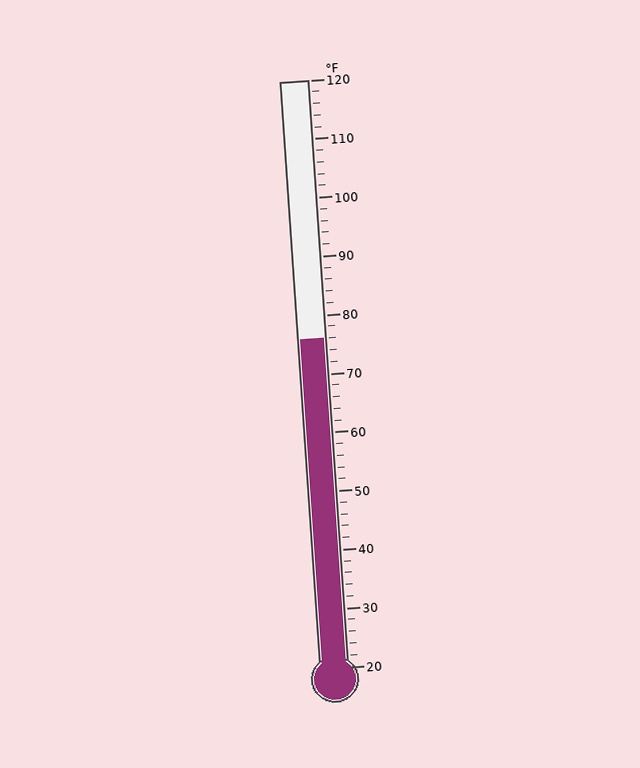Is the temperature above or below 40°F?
The temperature is above 40°F.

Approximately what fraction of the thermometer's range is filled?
The thermometer is filled to approximately 55% of its range.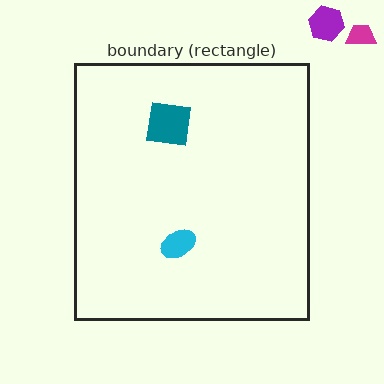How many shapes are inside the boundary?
2 inside, 2 outside.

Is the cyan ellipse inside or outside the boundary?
Inside.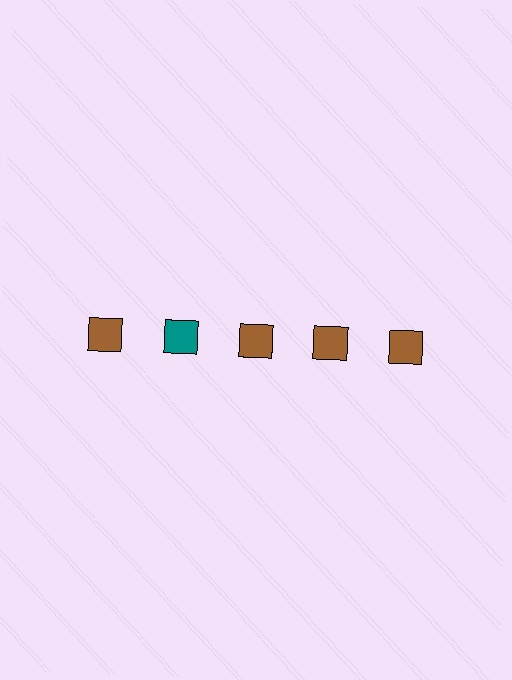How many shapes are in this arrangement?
There are 5 shapes arranged in a grid pattern.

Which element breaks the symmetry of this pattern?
The teal square in the top row, second from left column breaks the symmetry. All other shapes are brown squares.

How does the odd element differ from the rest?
It has a different color: teal instead of brown.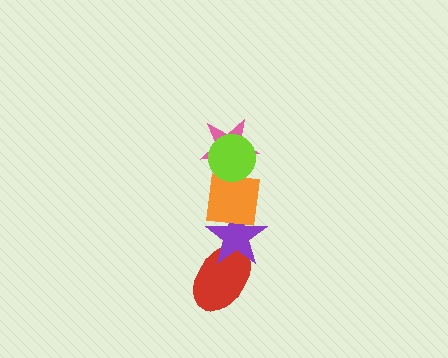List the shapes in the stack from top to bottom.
From top to bottom: the lime circle, the pink star, the orange square, the purple star, the red ellipse.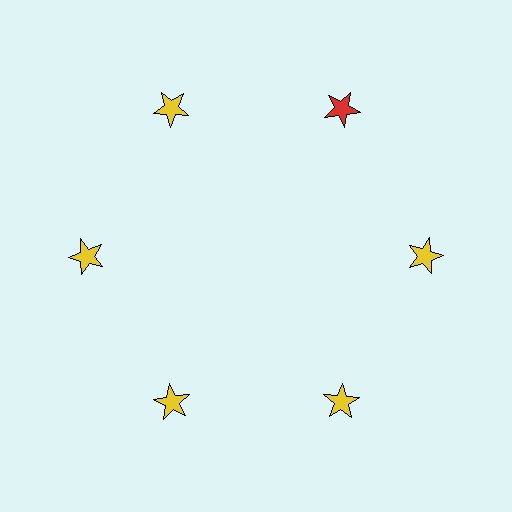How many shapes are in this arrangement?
There are 6 shapes arranged in a ring pattern.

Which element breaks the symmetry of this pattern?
The red star at roughly the 1 o'clock position breaks the symmetry. All other shapes are yellow stars.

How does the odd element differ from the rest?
It has a different color: red instead of yellow.